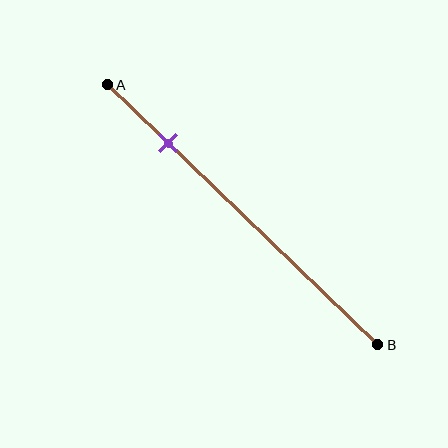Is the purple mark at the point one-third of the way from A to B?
No, the mark is at about 20% from A, not at the 33% one-third point.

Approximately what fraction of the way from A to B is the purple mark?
The purple mark is approximately 20% of the way from A to B.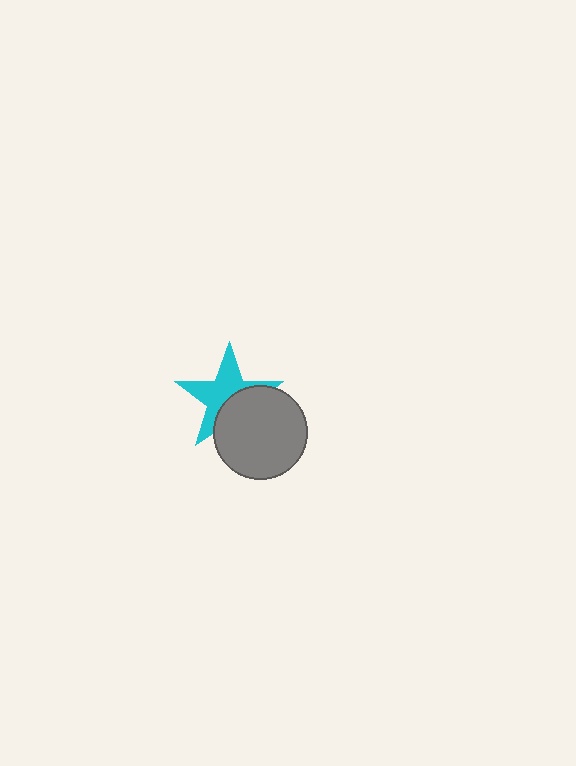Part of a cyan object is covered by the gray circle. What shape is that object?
It is a star.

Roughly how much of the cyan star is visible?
About half of it is visible (roughly 57%).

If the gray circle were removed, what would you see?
You would see the complete cyan star.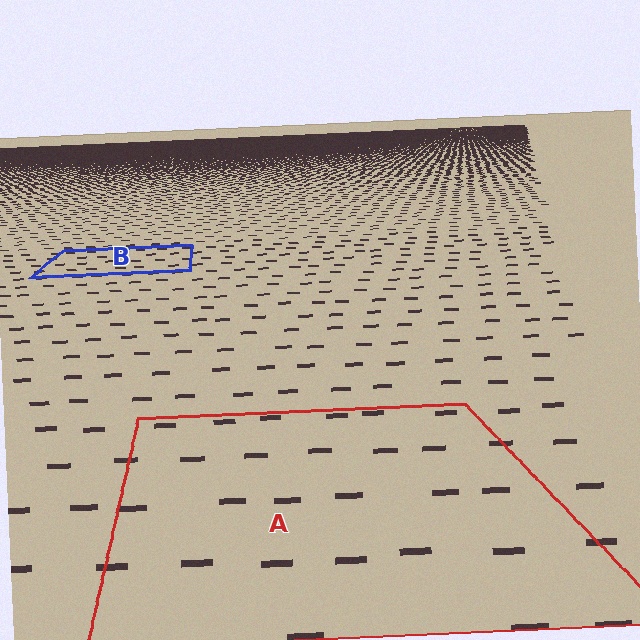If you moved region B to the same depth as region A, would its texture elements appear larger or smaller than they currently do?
They would appear larger. At a closer depth, the same texture elements are projected at a bigger on-screen size.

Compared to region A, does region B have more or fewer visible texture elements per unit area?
Region B has more texture elements per unit area — they are packed more densely because it is farther away.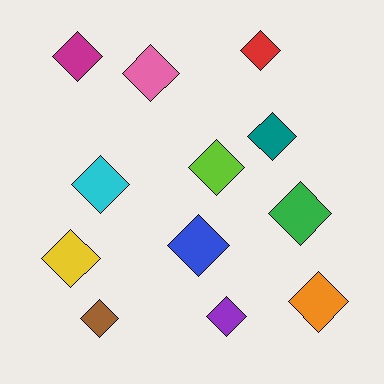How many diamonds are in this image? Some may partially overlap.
There are 12 diamonds.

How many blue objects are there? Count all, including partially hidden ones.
There is 1 blue object.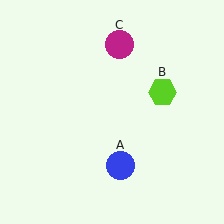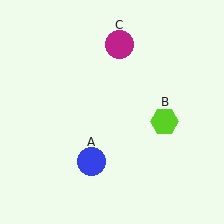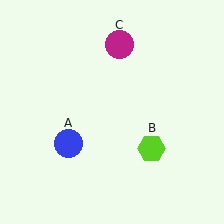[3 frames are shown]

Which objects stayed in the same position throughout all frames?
Magenta circle (object C) remained stationary.